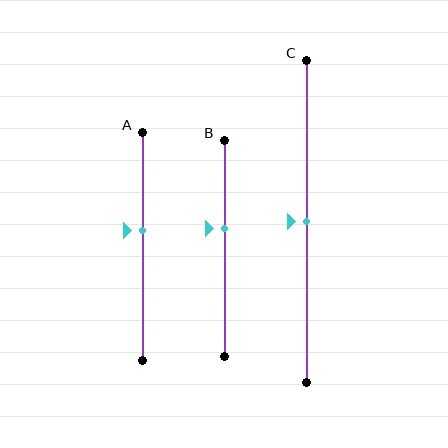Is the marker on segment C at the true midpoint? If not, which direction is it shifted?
Yes, the marker on segment C is at the true midpoint.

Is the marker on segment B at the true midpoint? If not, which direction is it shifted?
No, the marker on segment B is shifted upward by about 9% of the segment length.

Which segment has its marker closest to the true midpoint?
Segment C has its marker closest to the true midpoint.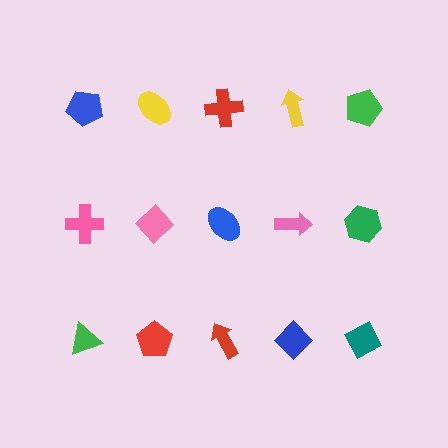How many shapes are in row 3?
5 shapes.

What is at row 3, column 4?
A blue diamond.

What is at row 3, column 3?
A red arrow.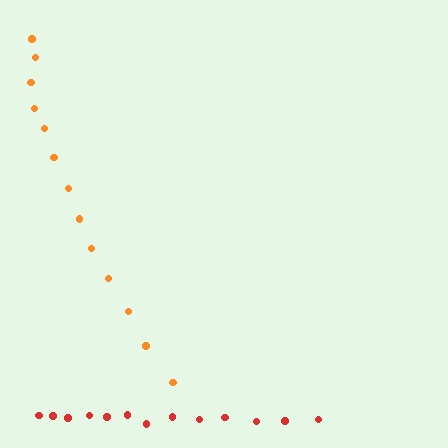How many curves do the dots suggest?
There are 2 distinct paths.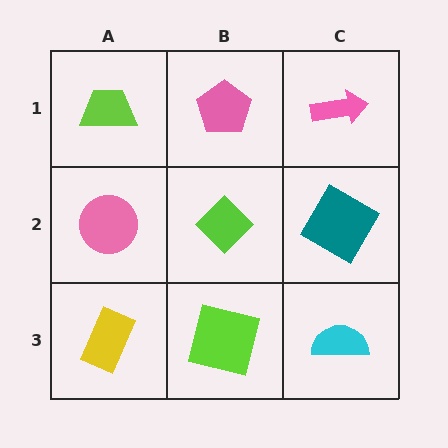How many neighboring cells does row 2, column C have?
3.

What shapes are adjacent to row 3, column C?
A teal diamond (row 2, column C), a lime square (row 3, column B).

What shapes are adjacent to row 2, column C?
A pink arrow (row 1, column C), a cyan semicircle (row 3, column C), a lime diamond (row 2, column B).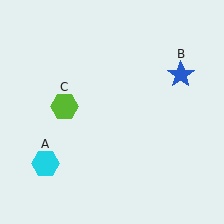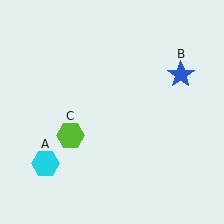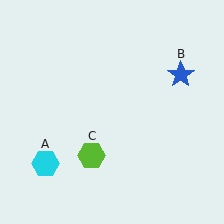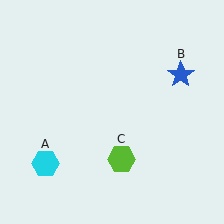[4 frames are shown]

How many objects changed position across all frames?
1 object changed position: lime hexagon (object C).